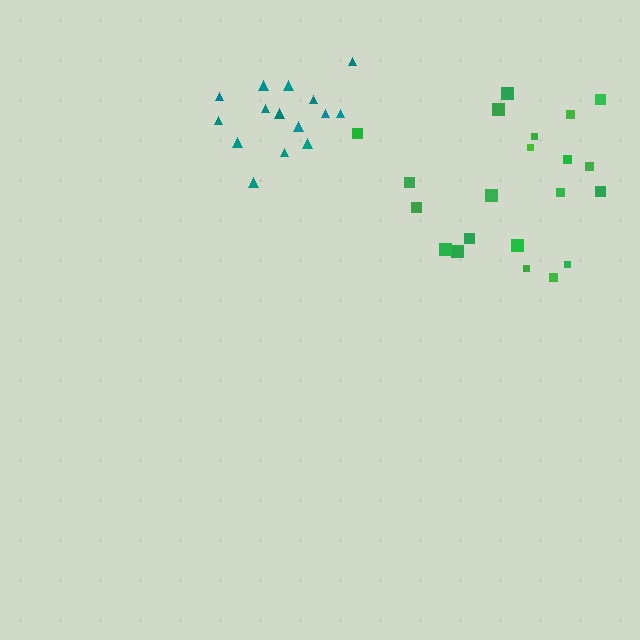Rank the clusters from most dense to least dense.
teal, green.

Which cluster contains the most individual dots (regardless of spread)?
Green (21).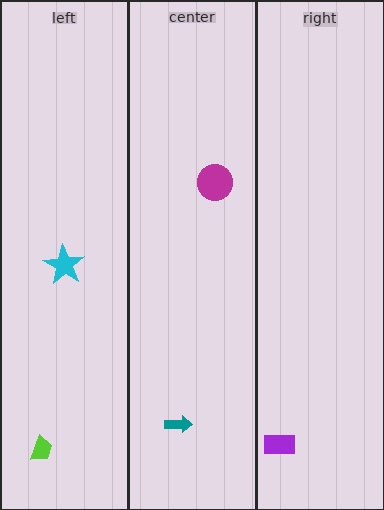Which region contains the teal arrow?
The center region.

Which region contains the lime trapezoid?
The left region.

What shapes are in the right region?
The purple rectangle.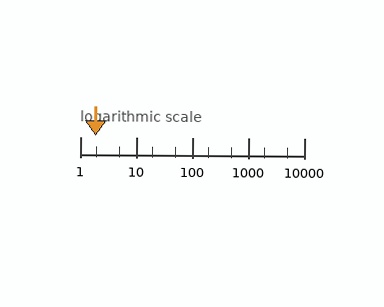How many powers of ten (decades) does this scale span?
The scale spans 4 decades, from 1 to 10000.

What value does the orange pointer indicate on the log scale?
The pointer indicates approximately 1.9.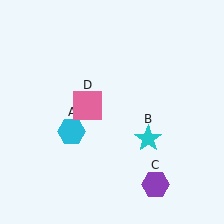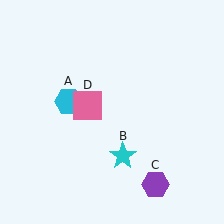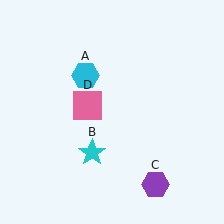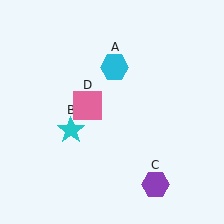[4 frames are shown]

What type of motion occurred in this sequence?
The cyan hexagon (object A), cyan star (object B) rotated clockwise around the center of the scene.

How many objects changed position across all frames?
2 objects changed position: cyan hexagon (object A), cyan star (object B).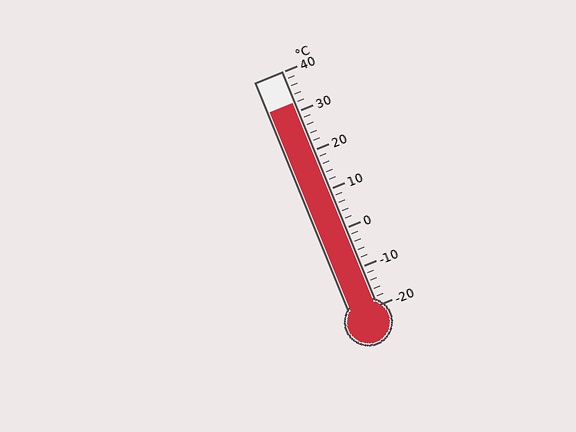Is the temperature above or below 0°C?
The temperature is above 0°C.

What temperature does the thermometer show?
The thermometer shows approximately 32°C.